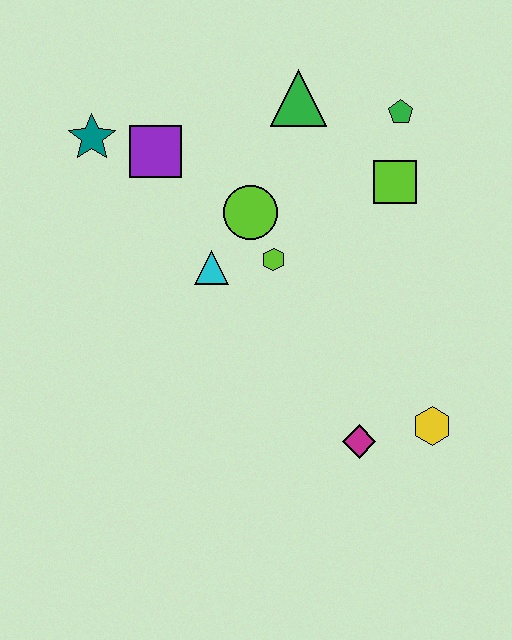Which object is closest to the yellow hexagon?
The magenta diamond is closest to the yellow hexagon.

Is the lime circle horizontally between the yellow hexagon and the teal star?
Yes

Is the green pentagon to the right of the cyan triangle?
Yes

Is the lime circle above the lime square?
No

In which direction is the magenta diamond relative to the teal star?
The magenta diamond is below the teal star.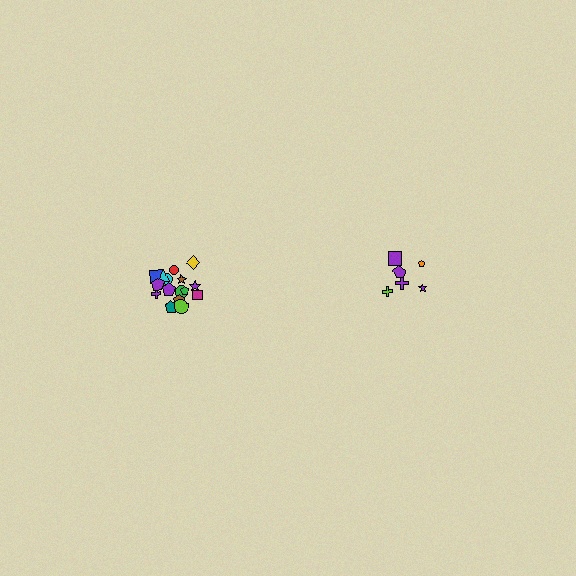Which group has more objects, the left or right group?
The left group.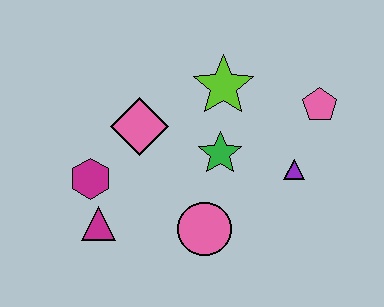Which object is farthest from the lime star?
The magenta triangle is farthest from the lime star.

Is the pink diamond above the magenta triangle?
Yes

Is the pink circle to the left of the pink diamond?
No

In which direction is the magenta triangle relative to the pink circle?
The magenta triangle is to the left of the pink circle.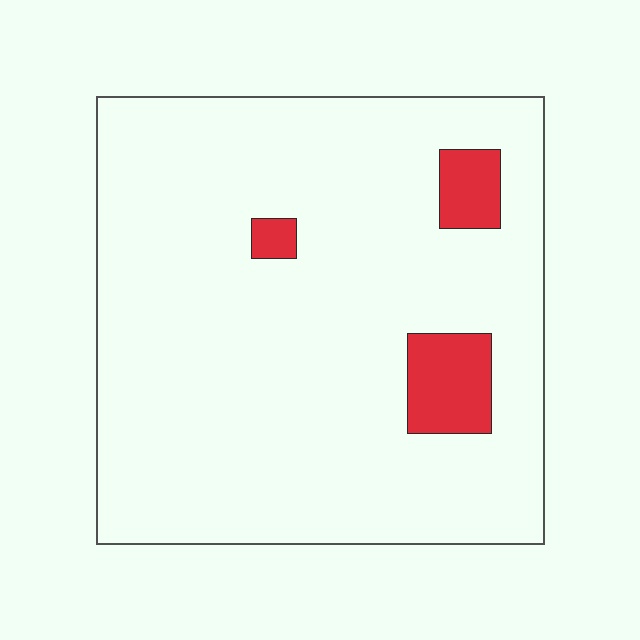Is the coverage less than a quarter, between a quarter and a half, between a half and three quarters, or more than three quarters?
Less than a quarter.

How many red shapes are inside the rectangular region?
3.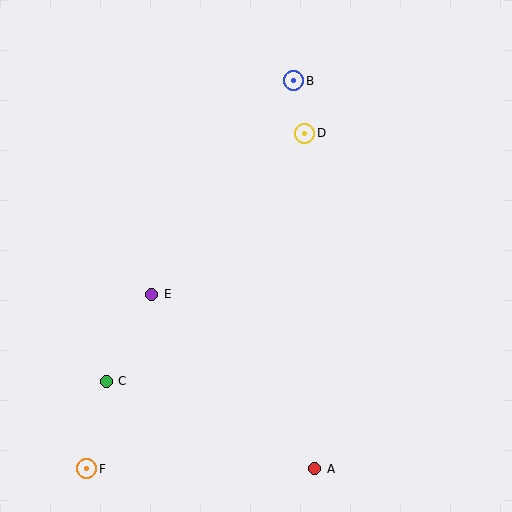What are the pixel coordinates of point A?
Point A is at (315, 469).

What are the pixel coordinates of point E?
Point E is at (152, 294).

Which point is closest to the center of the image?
Point E at (152, 294) is closest to the center.